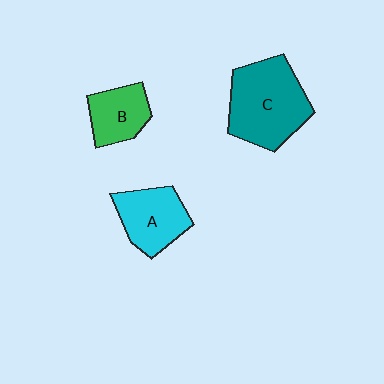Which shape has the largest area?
Shape C (teal).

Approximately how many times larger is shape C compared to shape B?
Approximately 2.0 times.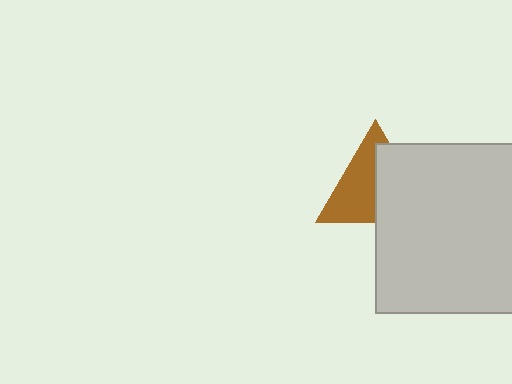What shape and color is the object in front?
The object in front is a light gray rectangle.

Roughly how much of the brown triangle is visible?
About half of it is visible (roughly 53%).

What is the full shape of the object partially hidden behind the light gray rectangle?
The partially hidden object is a brown triangle.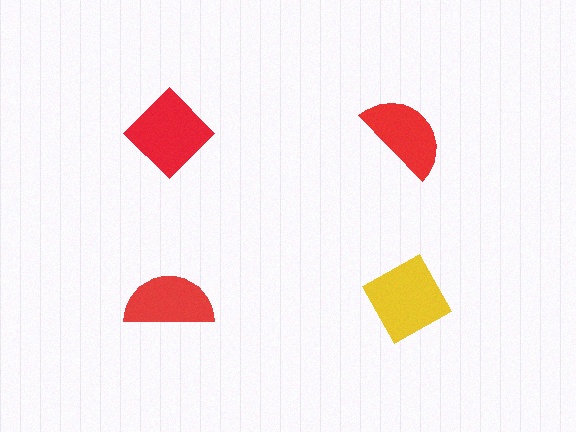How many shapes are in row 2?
2 shapes.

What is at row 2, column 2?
A yellow diamond.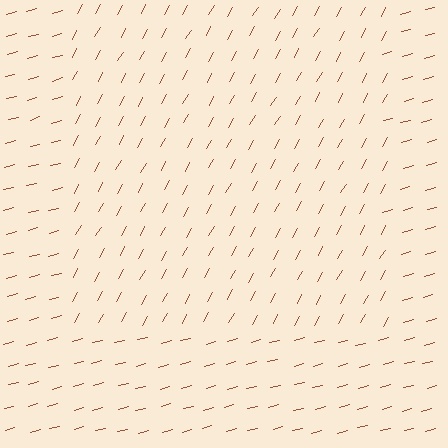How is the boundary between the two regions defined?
The boundary is defined purely by a change in line orientation (approximately 45 degrees difference). All lines are the same color and thickness.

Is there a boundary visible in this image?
Yes, there is a texture boundary formed by a change in line orientation.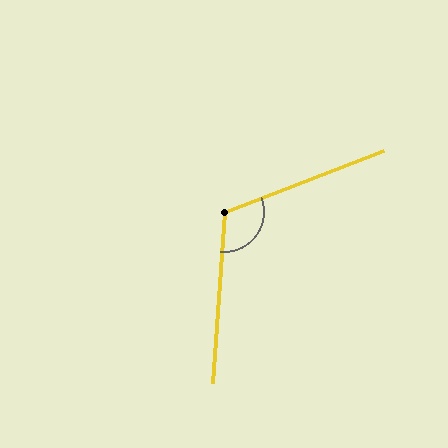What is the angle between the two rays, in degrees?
Approximately 115 degrees.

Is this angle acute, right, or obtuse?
It is obtuse.